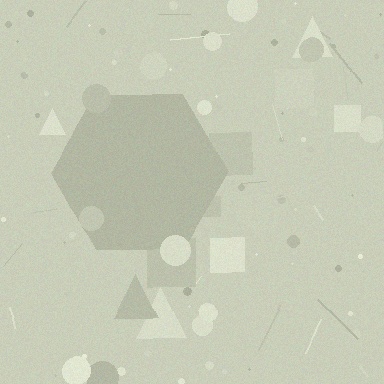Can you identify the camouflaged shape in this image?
The camouflaged shape is a hexagon.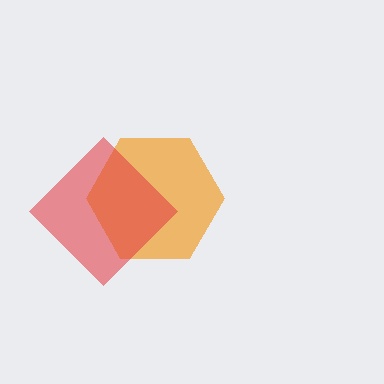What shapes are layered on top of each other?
The layered shapes are: an orange hexagon, a red diamond.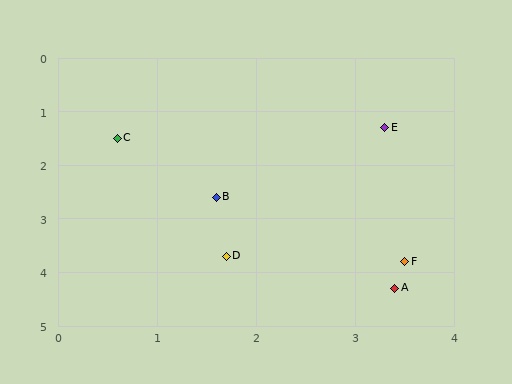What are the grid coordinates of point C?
Point C is at approximately (0.6, 1.5).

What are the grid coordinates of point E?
Point E is at approximately (3.3, 1.3).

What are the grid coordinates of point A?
Point A is at approximately (3.4, 4.3).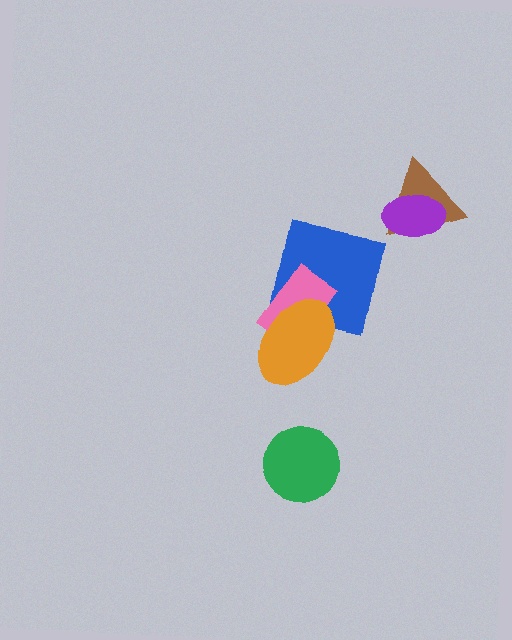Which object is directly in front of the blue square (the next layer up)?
The pink rectangle is directly in front of the blue square.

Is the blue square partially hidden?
Yes, it is partially covered by another shape.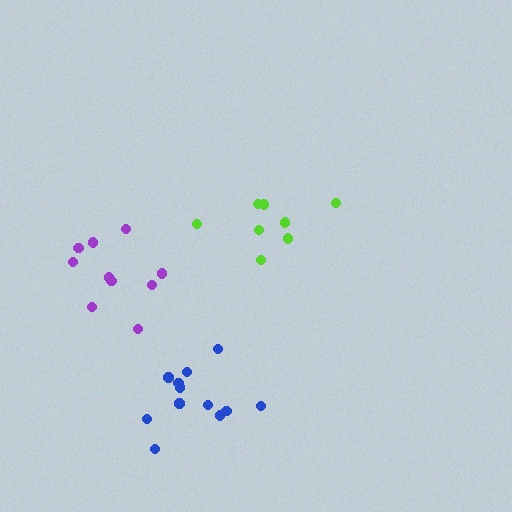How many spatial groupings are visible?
There are 3 spatial groupings.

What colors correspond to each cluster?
The clusters are colored: lime, blue, purple.